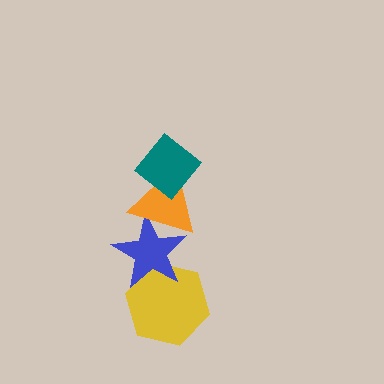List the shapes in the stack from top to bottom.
From top to bottom: the teal diamond, the orange triangle, the blue star, the yellow hexagon.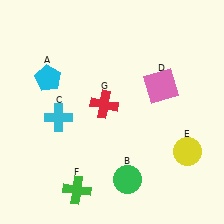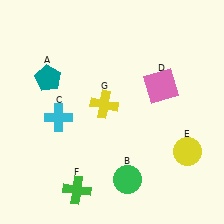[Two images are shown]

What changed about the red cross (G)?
In Image 1, G is red. In Image 2, it changed to yellow.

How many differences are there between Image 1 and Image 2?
There are 2 differences between the two images.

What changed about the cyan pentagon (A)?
In Image 1, A is cyan. In Image 2, it changed to teal.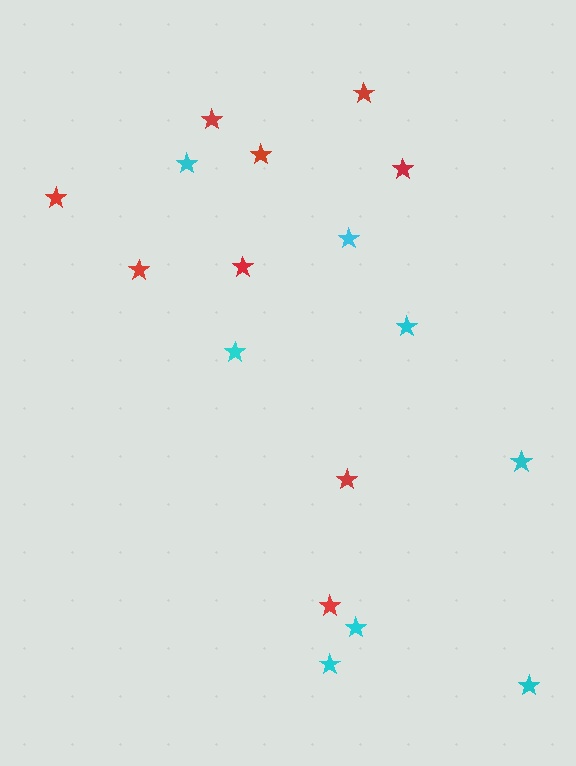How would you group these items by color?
There are 2 groups: one group of red stars (9) and one group of cyan stars (8).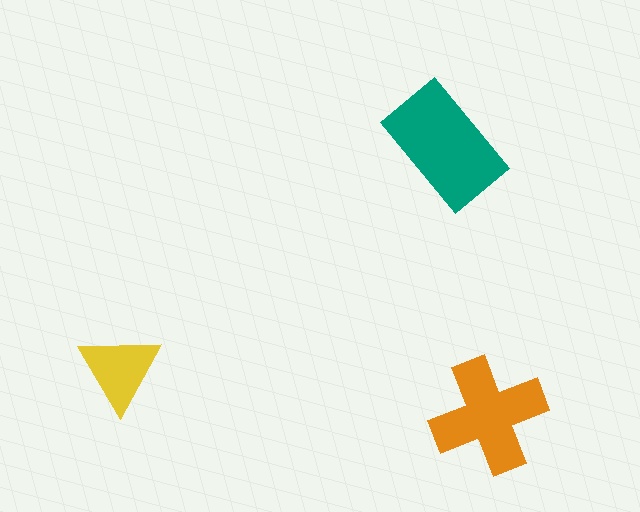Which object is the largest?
The teal rectangle.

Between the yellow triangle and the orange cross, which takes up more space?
The orange cross.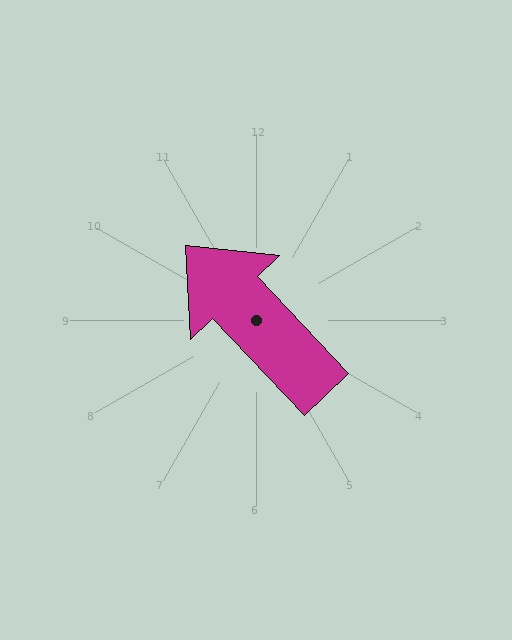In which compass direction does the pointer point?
Northwest.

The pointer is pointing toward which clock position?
Roughly 11 o'clock.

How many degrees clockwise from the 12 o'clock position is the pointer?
Approximately 317 degrees.